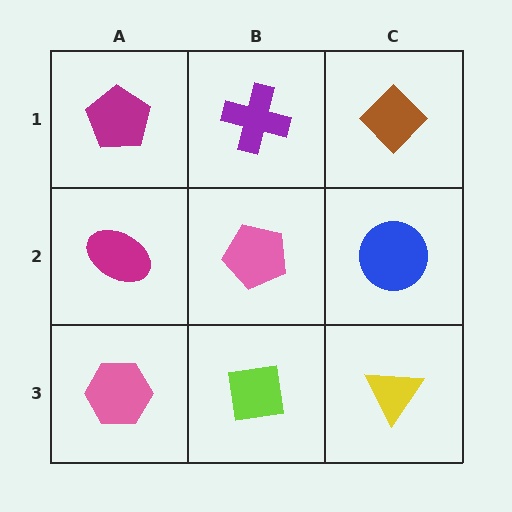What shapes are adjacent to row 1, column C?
A blue circle (row 2, column C), a purple cross (row 1, column B).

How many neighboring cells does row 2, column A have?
3.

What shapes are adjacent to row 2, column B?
A purple cross (row 1, column B), a lime square (row 3, column B), a magenta ellipse (row 2, column A), a blue circle (row 2, column C).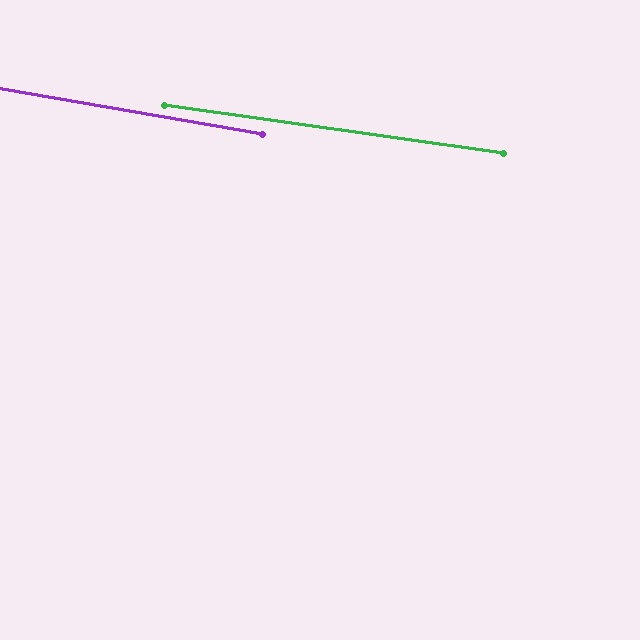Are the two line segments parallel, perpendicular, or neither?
Parallel — their directions differ by only 1.8°.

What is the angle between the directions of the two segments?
Approximately 2 degrees.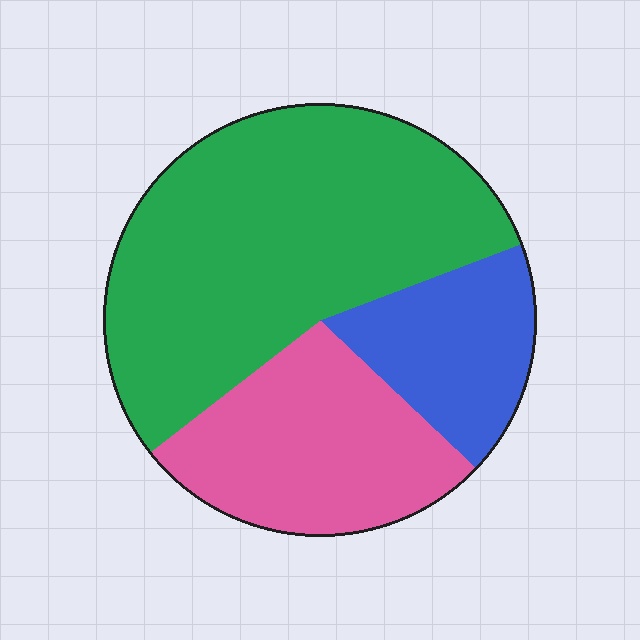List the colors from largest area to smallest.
From largest to smallest: green, pink, blue.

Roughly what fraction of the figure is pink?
Pink covers 27% of the figure.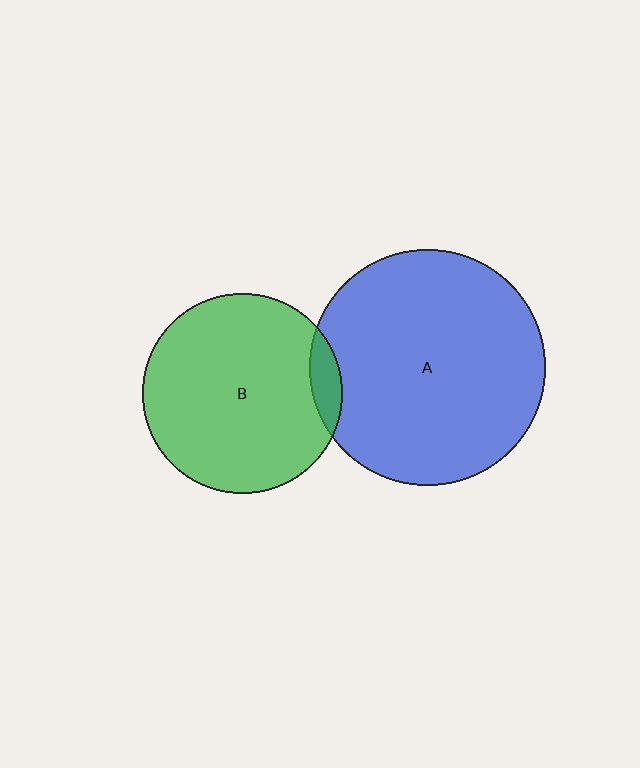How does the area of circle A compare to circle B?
Approximately 1.4 times.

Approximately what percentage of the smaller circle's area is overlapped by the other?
Approximately 5%.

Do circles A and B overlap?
Yes.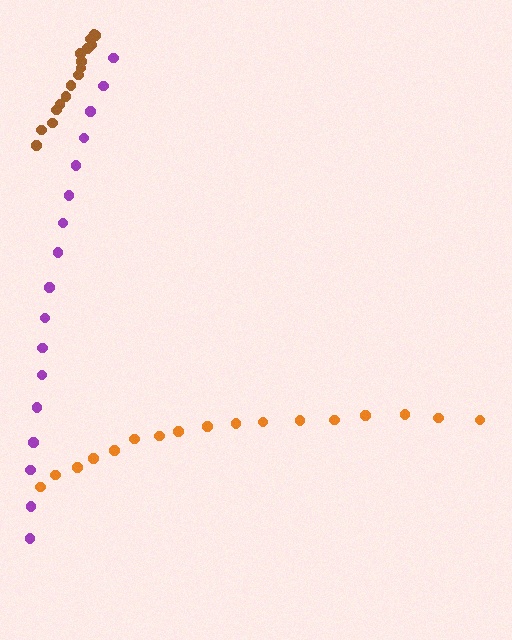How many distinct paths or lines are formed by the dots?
There are 3 distinct paths.